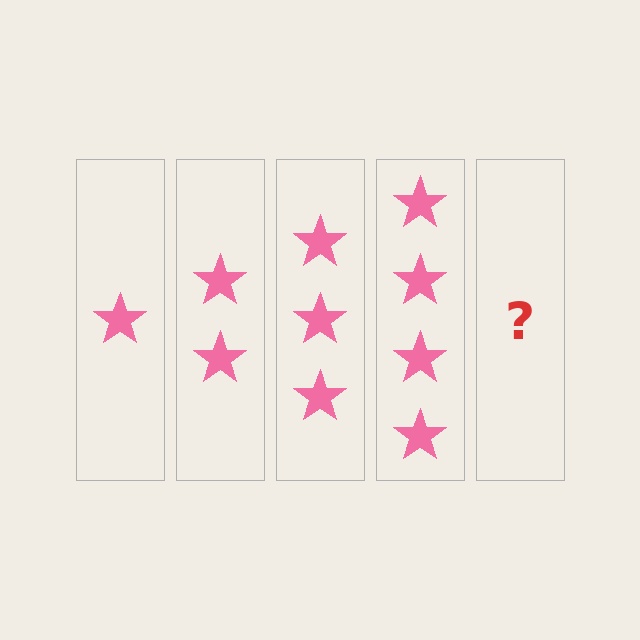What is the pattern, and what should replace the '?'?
The pattern is that each step adds one more star. The '?' should be 5 stars.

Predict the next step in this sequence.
The next step is 5 stars.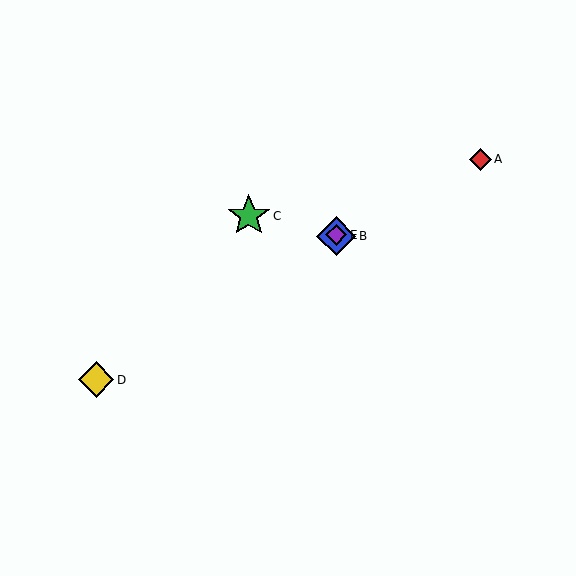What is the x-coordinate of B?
Object B is at x≈336.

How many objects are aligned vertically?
2 objects (B, E) are aligned vertically.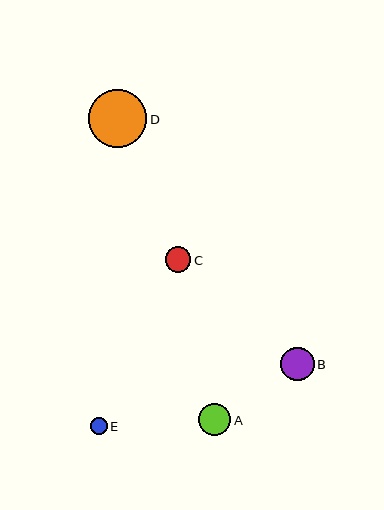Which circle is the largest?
Circle D is the largest with a size of approximately 58 pixels.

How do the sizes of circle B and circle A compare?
Circle B and circle A are approximately the same size.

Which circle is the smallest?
Circle E is the smallest with a size of approximately 16 pixels.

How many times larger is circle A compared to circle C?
Circle A is approximately 1.2 times the size of circle C.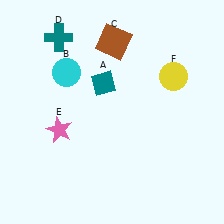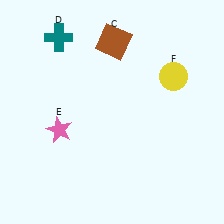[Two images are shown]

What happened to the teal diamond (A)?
The teal diamond (A) was removed in Image 2. It was in the top-left area of Image 1.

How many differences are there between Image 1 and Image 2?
There are 2 differences between the two images.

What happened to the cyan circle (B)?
The cyan circle (B) was removed in Image 2. It was in the top-left area of Image 1.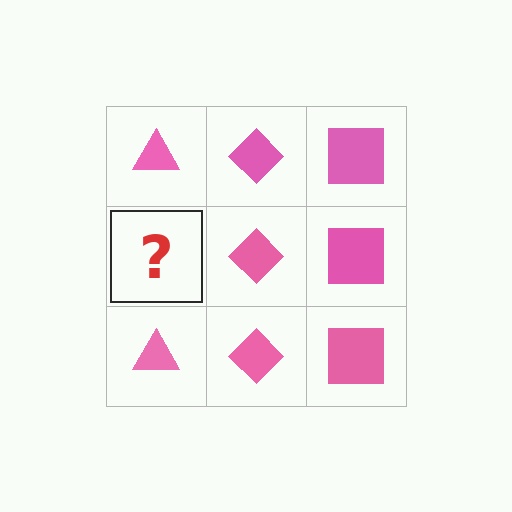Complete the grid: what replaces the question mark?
The question mark should be replaced with a pink triangle.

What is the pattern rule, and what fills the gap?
The rule is that each column has a consistent shape. The gap should be filled with a pink triangle.